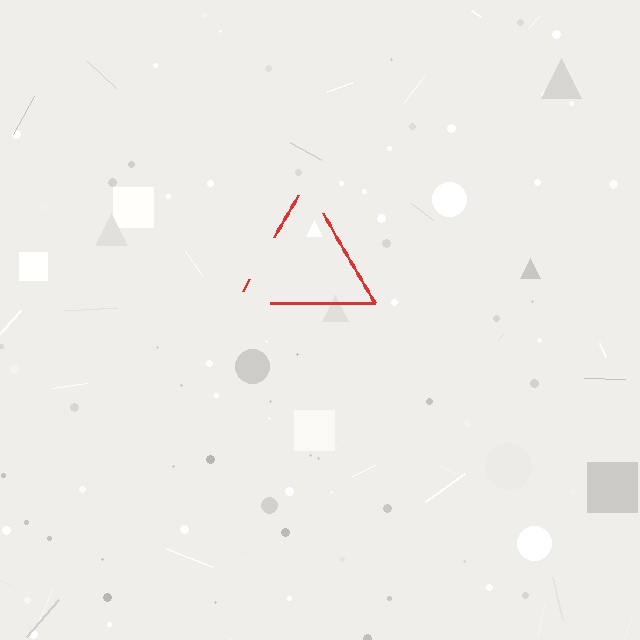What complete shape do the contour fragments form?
The contour fragments form a triangle.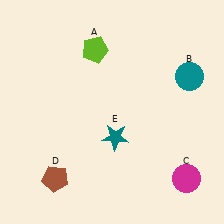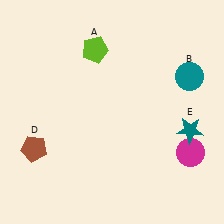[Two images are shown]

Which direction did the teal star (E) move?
The teal star (E) moved right.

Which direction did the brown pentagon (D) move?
The brown pentagon (D) moved up.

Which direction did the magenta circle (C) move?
The magenta circle (C) moved up.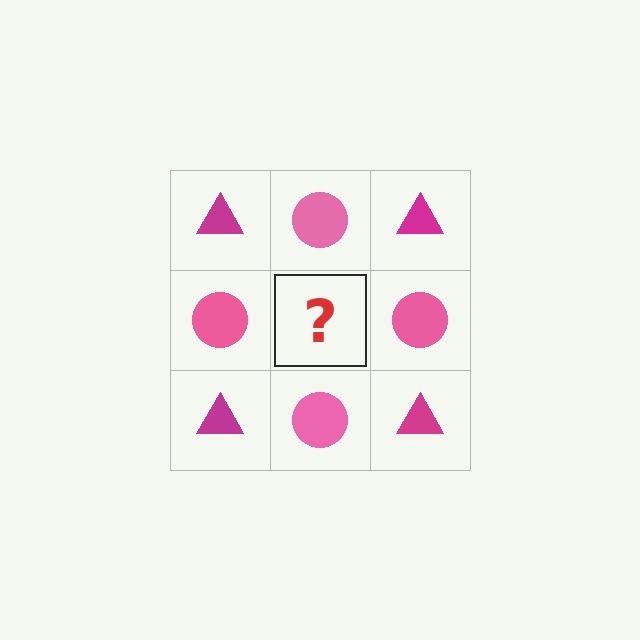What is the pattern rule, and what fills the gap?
The rule is that it alternates magenta triangle and pink circle in a checkerboard pattern. The gap should be filled with a magenta triangle.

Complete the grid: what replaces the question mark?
The question mark should be replaced with a magenta triangle.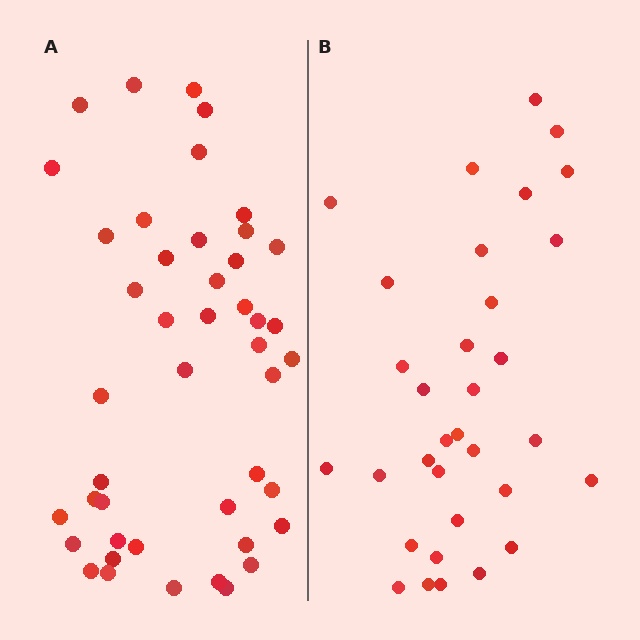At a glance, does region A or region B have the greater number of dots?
Region A (the left region) has more dots.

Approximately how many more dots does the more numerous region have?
Region A has roughly 12 or so more dots than region B.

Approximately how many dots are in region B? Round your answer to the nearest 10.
About 30 dots. (The exact count is 33, which rounds to 30.)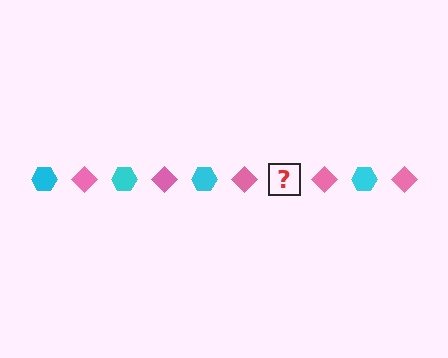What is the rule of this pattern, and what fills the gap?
The rule is that the pattern alternates between cyan hexagon and pink diamond. The gap should be filled with a cyan hexagon.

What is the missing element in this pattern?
The missing element is a cyan hexagon.